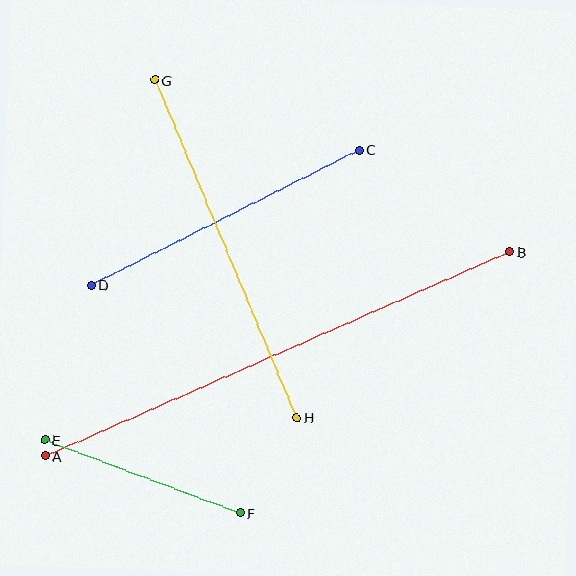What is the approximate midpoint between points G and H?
The midpoint is at approximately (225, 249) pixels.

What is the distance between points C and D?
The distance is approximately 300 pixels.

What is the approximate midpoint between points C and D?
The midpoint is at approximately (225, 218) pixels.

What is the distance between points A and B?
The distance is approximately 507 pixels.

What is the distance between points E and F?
The distance is approximately 209 pixels.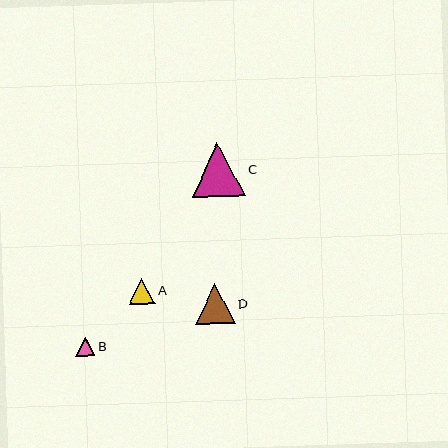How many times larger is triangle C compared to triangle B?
Triangle C is approximately 2.7 times the size of triangle B.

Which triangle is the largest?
Triangle C is the largest with a size of approximately 53 pixels.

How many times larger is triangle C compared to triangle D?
Triangle C is approximately 1.3 times the size of triangle D.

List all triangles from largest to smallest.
From largest to smallest: C, D, A, B.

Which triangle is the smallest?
Triangle B is the smallest with a size of approximately 19 pixels.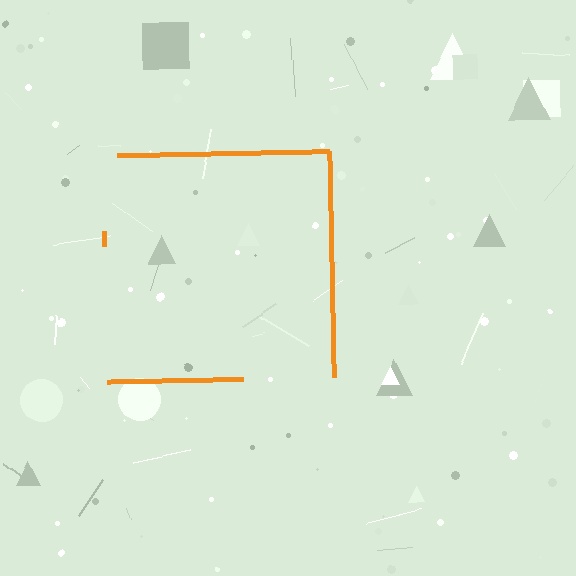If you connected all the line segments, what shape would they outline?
They would outline a square.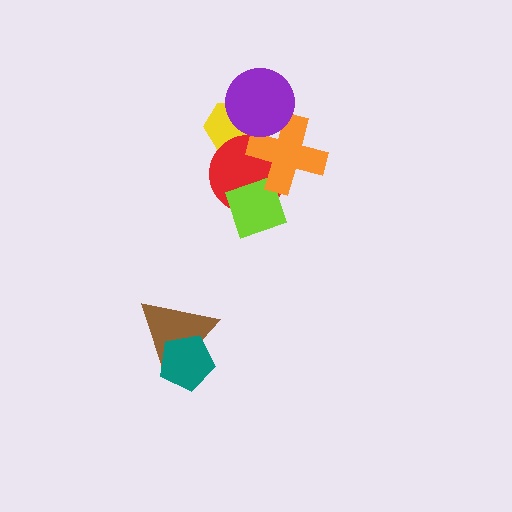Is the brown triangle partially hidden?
Yes, it is partially covered by another shape.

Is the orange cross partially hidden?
Yes, it is partially covered by another shape.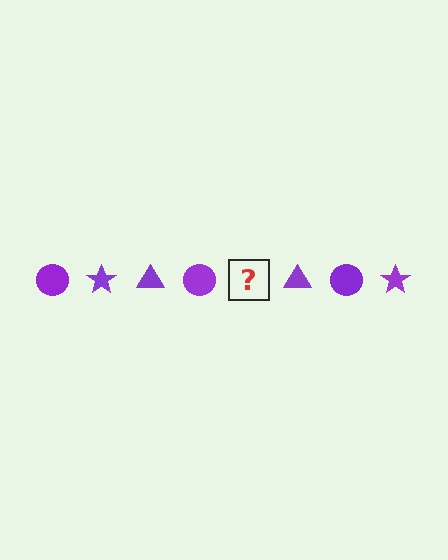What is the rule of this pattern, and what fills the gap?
The rule is that the pattern cycles through circle, star, triangle shapes in purple. The gap should be filled with a purple star.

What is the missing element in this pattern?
The missing element is a purple star.